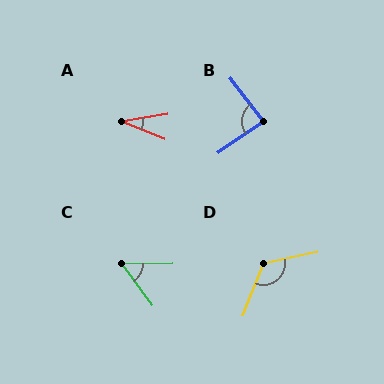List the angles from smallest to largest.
A (31°), C (55°), B (88°), D (124°).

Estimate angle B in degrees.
Approximately 88 degrees.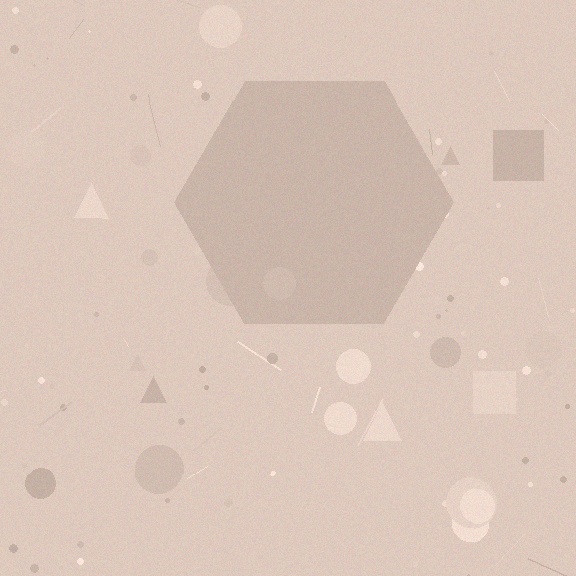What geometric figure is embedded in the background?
A hexagon is embedded in the background.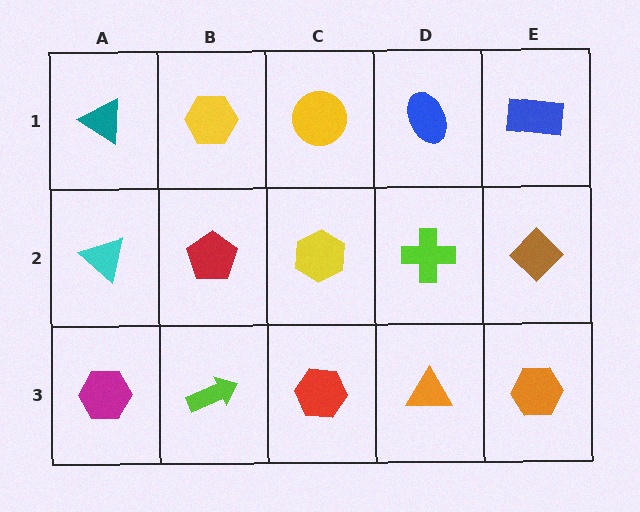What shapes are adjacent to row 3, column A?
A cyan triangle (row 2, column A), a lime arrow (row 3, column B).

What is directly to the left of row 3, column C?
A lime arrow.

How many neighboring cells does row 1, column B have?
3.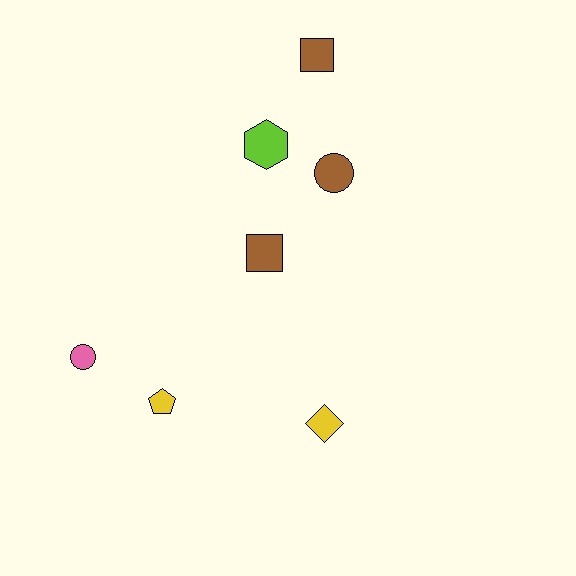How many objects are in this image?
There are 7 objects.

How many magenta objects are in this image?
There are no magenta objects.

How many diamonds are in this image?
There is 1 diamond.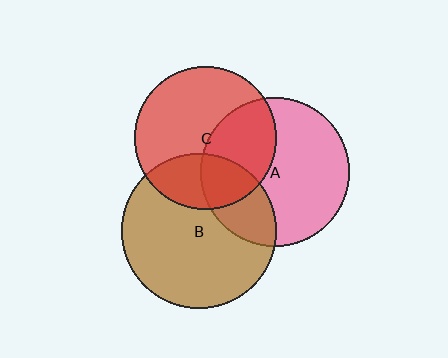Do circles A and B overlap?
Yes.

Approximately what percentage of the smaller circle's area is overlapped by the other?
Approximately 25%.